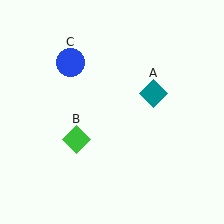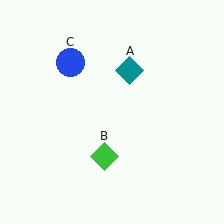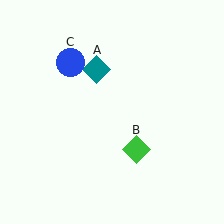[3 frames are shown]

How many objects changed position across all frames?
2 objects changed position: teal diamond (object A), green diamond (object B).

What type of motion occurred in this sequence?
The teal diamond (object A), green diamond (object B) rotated counterclockwise around the center of the scene.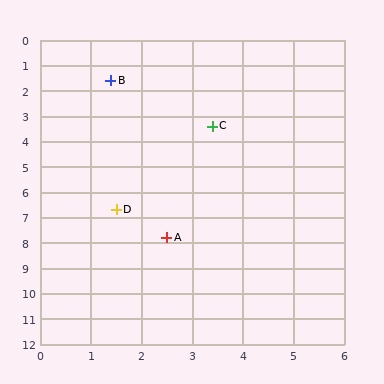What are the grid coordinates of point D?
Point D is at approximately (1.5, 6.7).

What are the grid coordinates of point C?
Point C is at approximately (3.4, 3.4).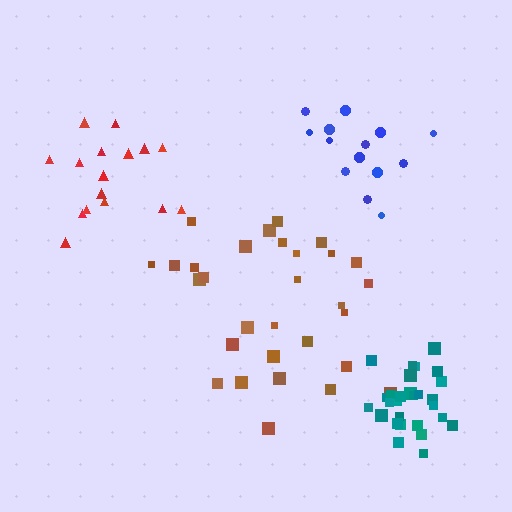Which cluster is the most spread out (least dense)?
Blue.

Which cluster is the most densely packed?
Teal.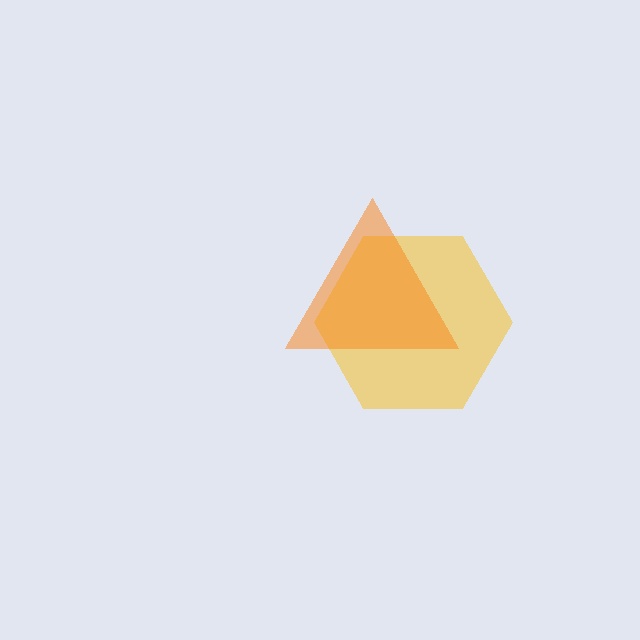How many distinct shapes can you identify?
There are 2 distinct shapes: a yellow hexagon, an orange triangle.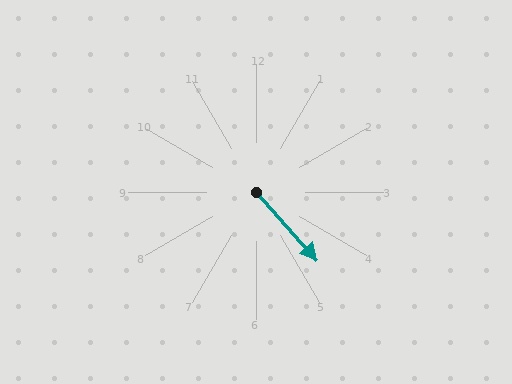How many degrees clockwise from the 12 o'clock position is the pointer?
Approximately 138 degrees.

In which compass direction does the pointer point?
Southeast.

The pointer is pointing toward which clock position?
Roughly 5 o'clock.